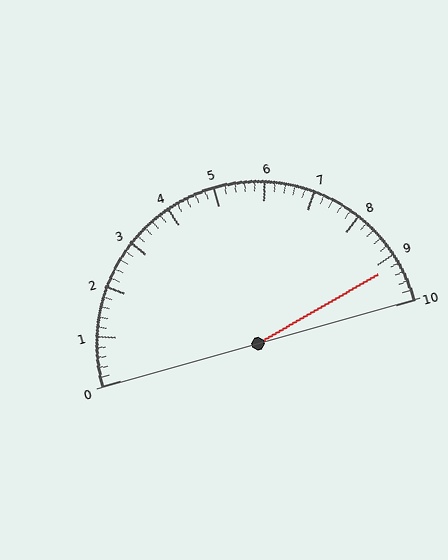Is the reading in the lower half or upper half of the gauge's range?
The reading is in the upper half of the range (0 to 10).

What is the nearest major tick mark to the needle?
The nearest major tick mark is 9.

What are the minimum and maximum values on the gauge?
The gauge ranges from 0 to 10.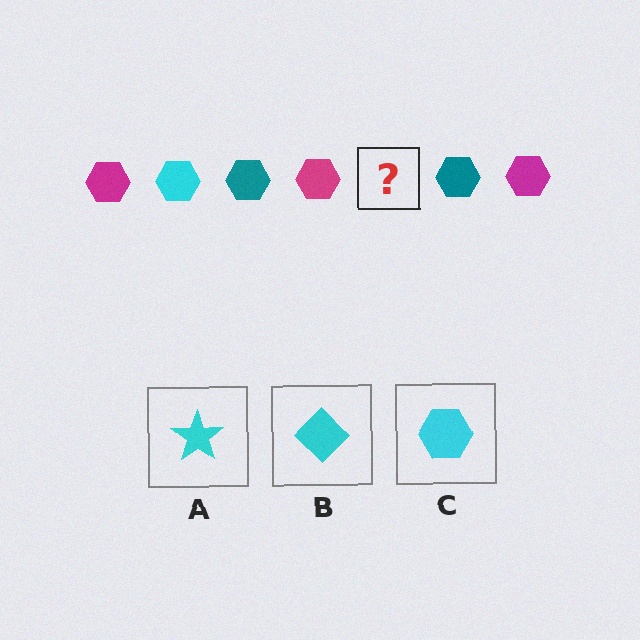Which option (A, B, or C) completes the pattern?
C.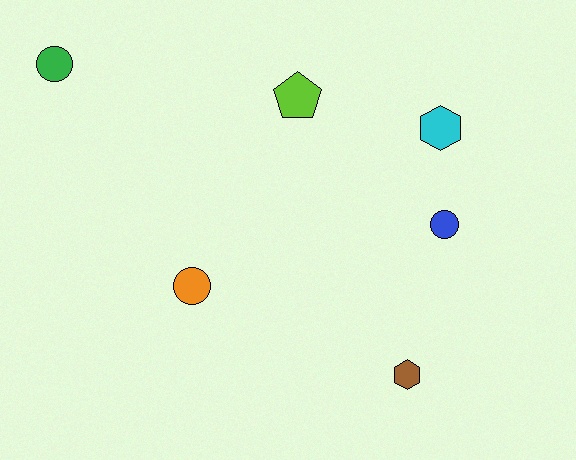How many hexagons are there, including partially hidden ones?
There are 2 hexagons.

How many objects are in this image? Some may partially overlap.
There are 6 objects.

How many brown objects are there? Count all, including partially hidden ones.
There is 1 brown object.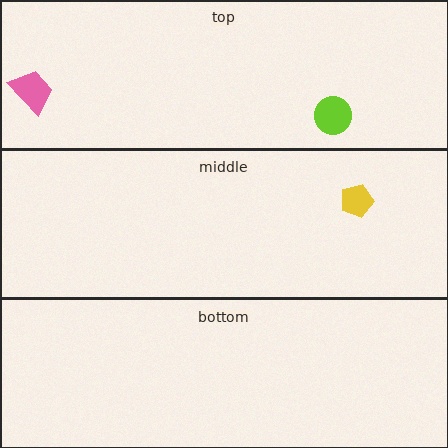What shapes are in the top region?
The pink trapezoid, the lime circle.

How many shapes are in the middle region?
1.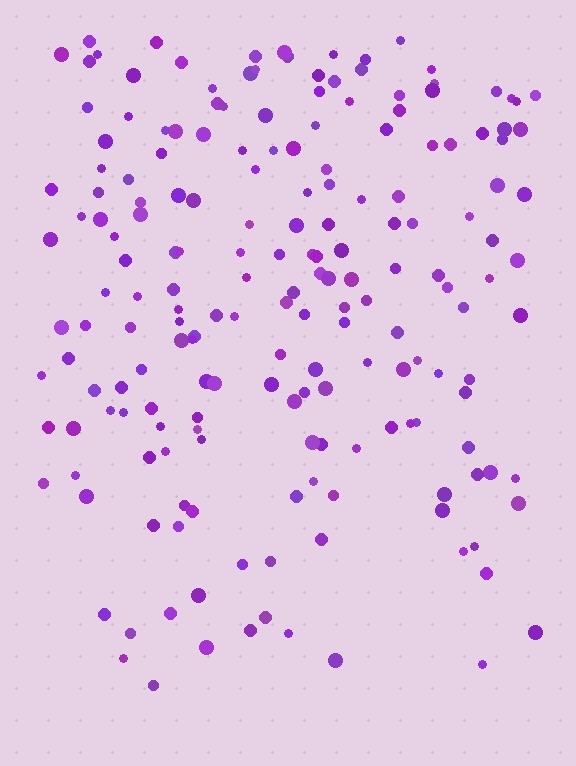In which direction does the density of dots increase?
From bottom to top, with the top side densest.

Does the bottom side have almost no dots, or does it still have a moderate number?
Still a moderate number, just noticeably fewer than the top.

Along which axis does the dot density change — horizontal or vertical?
Vertical.